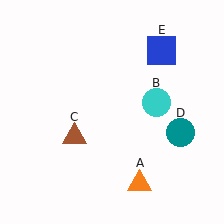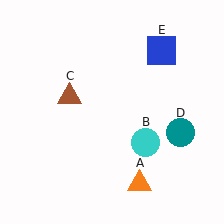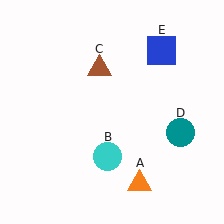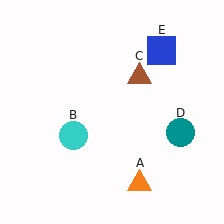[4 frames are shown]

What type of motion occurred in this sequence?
The cyan circle (object B), brown triangle (object C) rotated clockwise around the center of the scene.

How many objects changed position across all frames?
2 objects changed position: cyan circle (object B), brown triangle (object C).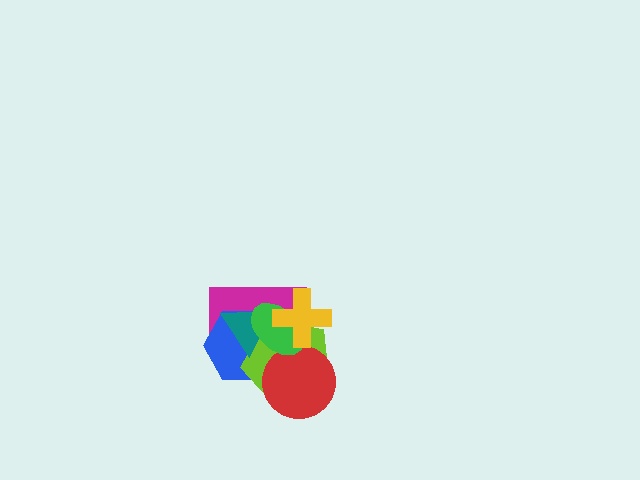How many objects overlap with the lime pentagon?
6 objects overlap with the lime pentagon.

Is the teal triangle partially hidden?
Yes, it is partially covered by another shape.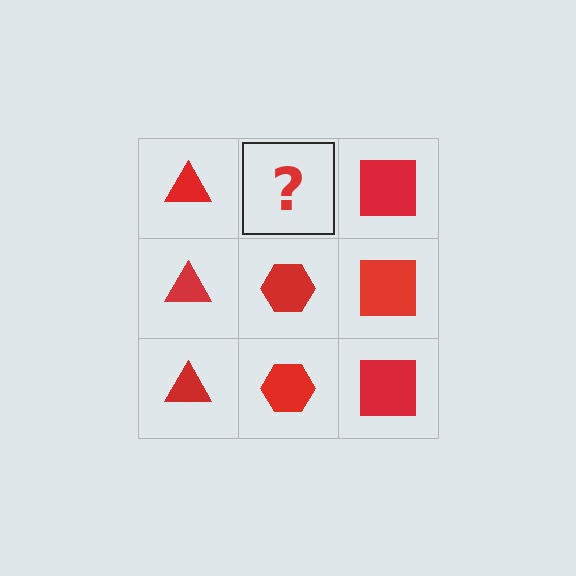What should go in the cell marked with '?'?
The missing cell should contain a red hexagon.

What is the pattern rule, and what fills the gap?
The rule is that each column has a consistent shape. The gap should be filled with a red hexagon.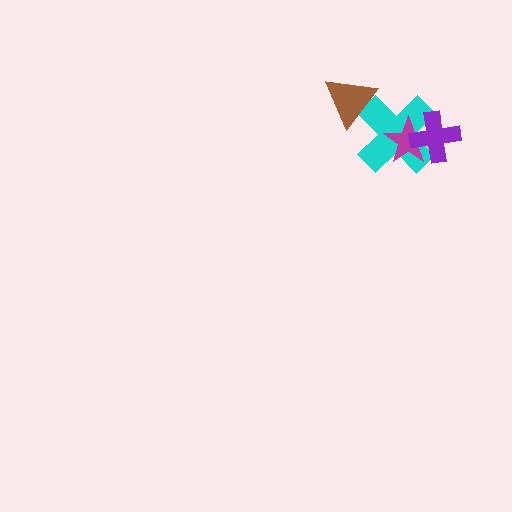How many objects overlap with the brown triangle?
1 object overlaps with the brown triangle.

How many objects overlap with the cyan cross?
3 objects overlap with the cyan cross.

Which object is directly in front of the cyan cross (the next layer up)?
The magenta star is directly in front of the cyan cross.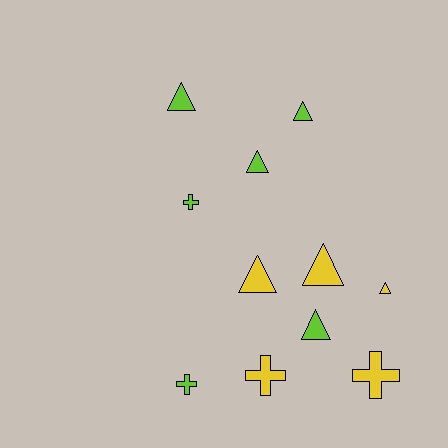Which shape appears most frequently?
Triangle, with 7 objects.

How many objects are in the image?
There are 11 objects.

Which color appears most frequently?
Lime, with 6 objects.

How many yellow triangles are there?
There are 3 yellow triangles.